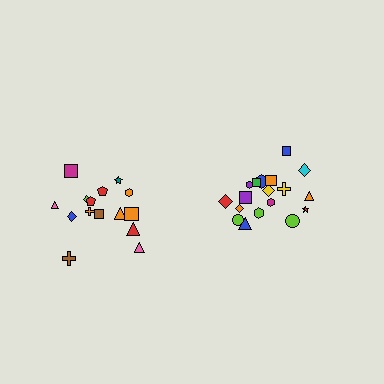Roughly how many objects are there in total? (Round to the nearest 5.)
Roughly 35 objects in total.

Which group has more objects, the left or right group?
The right group.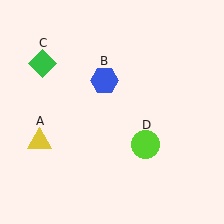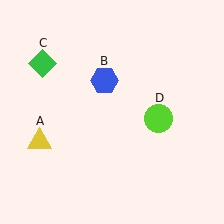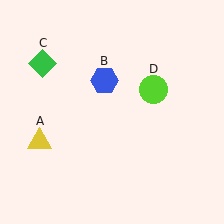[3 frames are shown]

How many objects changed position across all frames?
1 object changed position: lime circle (object D).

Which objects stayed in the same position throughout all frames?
Yellow triangle (object A) and blue hexagon (object B) and green diamond (object C) remained stationary.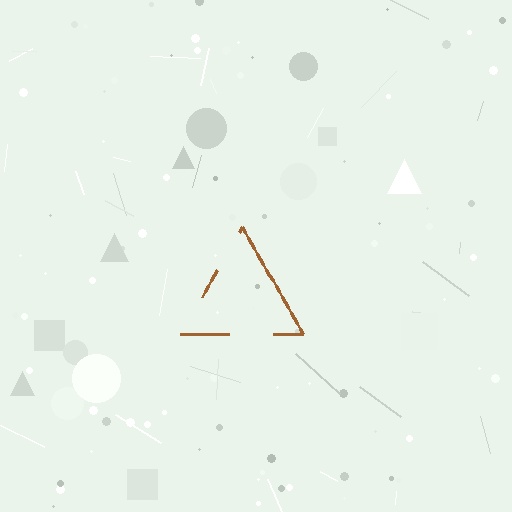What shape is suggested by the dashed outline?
The dashed outline suggests a triangle.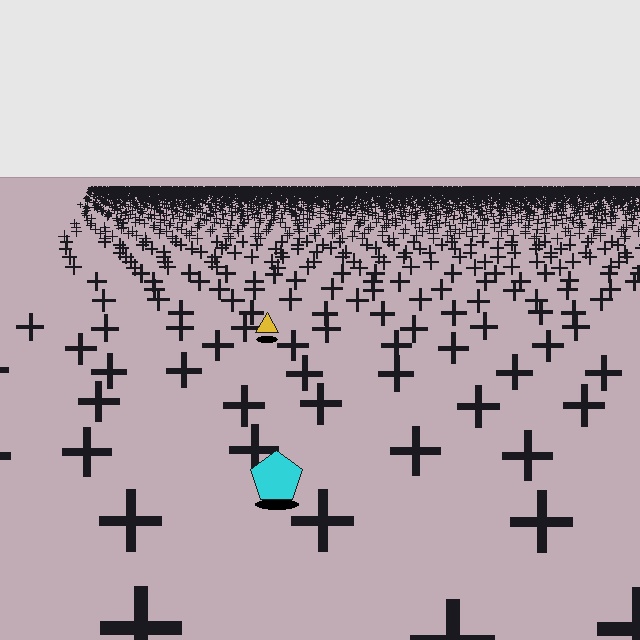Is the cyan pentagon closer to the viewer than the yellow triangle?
Yes. The cyan pentagon is closer — you can tell from the texture gradient: the ground texture is coarser near it.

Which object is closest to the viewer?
The cyan pentagon is closest. The texture marks near it are larger and more spread out.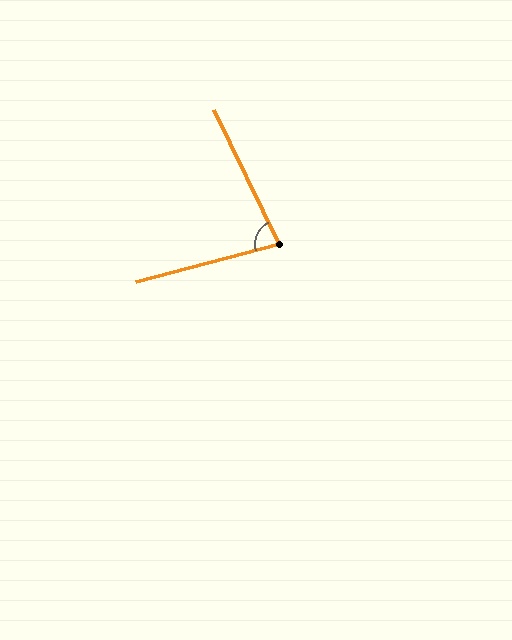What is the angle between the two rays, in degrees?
Approximately 79 degrees.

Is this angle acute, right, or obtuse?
It is acute.